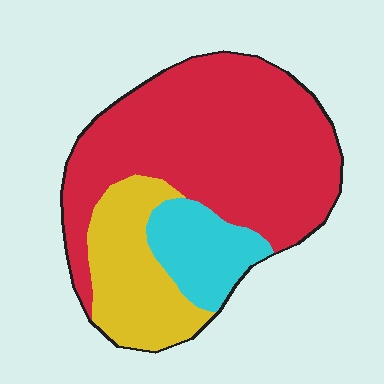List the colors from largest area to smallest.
From largest to smallest: red, yellow, cyan.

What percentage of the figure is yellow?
Yellow takes up about one fifth (1/5) of the figure.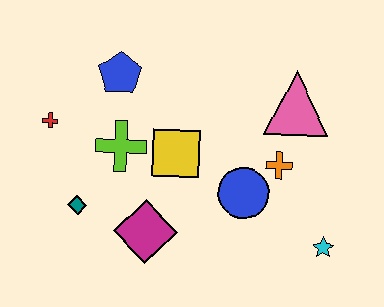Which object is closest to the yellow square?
The lime cross is closest to the yellow square.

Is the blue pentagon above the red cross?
Yes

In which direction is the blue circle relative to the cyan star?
The blue circle is to the left of the cyan star.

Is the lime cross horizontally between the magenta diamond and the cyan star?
No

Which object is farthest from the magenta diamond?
The pink triangle is farthest from the magenta diamond.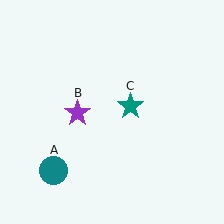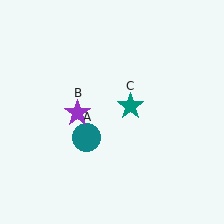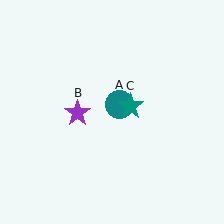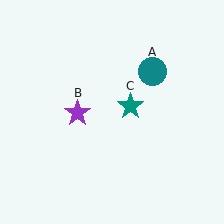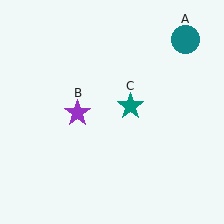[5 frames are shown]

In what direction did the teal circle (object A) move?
The teal circle (object A) moved up and to the right.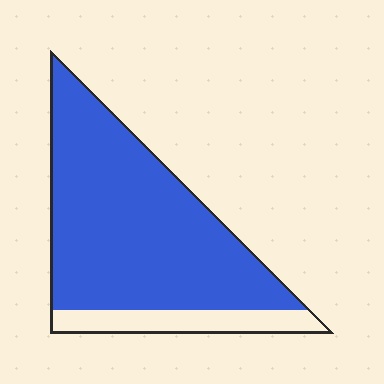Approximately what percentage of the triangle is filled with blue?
Approximately 85%.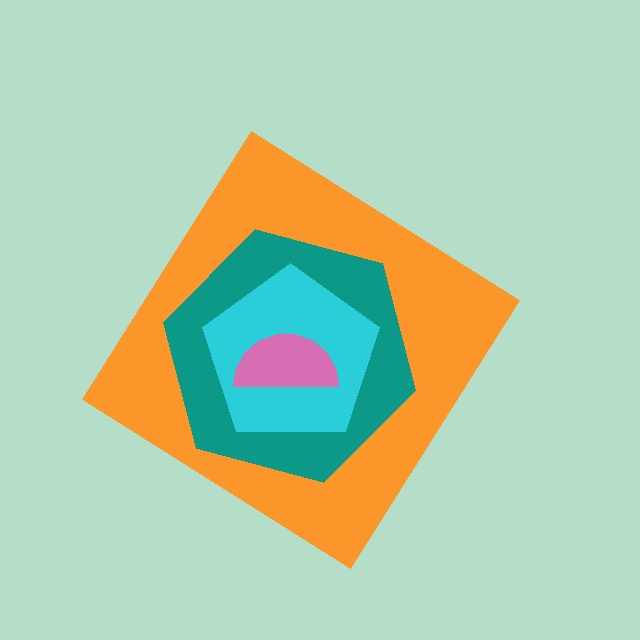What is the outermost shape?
The orange diamond.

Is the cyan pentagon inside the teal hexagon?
Yes.